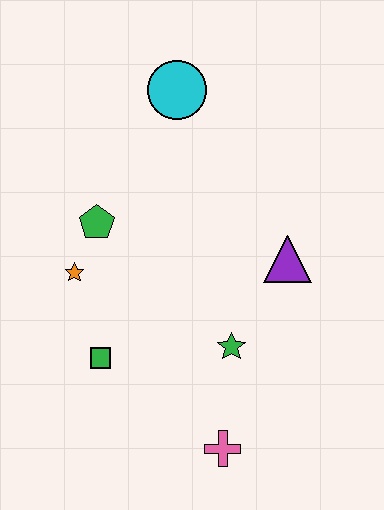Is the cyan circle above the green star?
Yes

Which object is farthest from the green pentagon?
The pink cross is farthest from the green pentagon.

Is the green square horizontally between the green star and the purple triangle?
No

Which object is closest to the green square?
The orange star is closest to the green square.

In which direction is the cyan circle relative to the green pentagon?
The cyan circle is above the green pentagon.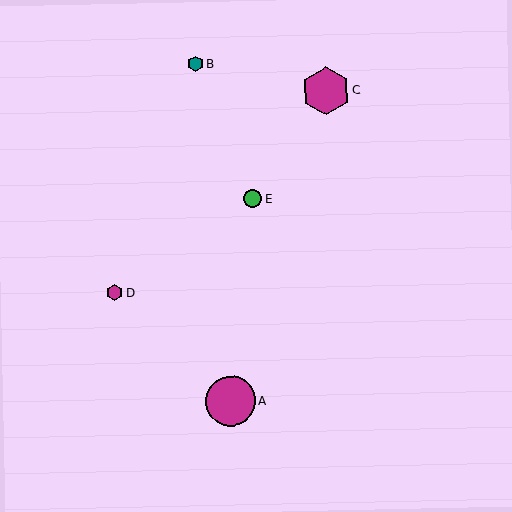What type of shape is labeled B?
Shape B is a teal hexagon.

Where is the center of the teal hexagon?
The center of the teal hexagon is at (195, 64).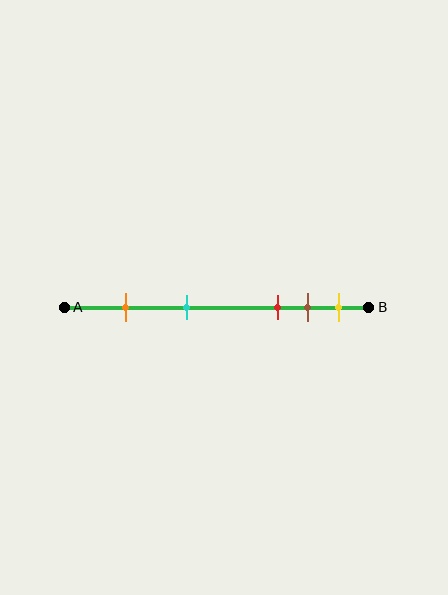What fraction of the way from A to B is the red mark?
The red mark is approximately 70% (0.7) of the way from A to B.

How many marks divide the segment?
There are 5 marks dividing the segment.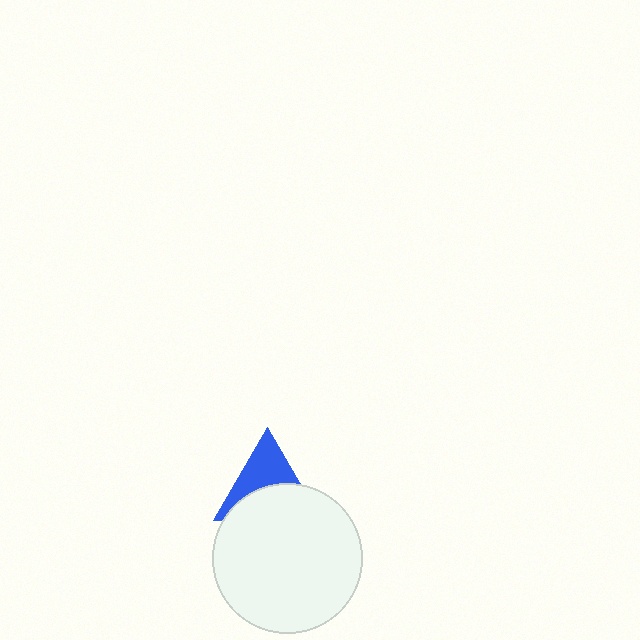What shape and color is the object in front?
The object in front is a white circle.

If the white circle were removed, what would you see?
You would see the complete blue triangle.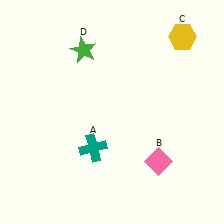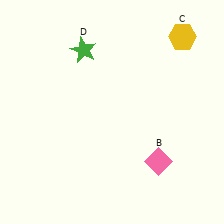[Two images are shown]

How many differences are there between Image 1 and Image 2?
There is 1 difference between the two images.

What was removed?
The teal cross (A) was removed in Image 2.